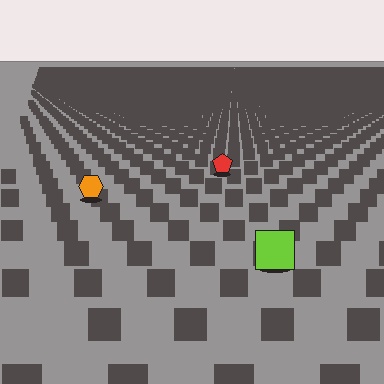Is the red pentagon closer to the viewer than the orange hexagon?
No. The orange hexagon is closer — you can tell from the texture gradient: the ground texture is coarser near it.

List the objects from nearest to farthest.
From nearest to farthest: the lime square, the orange hexagon, the red pentagon.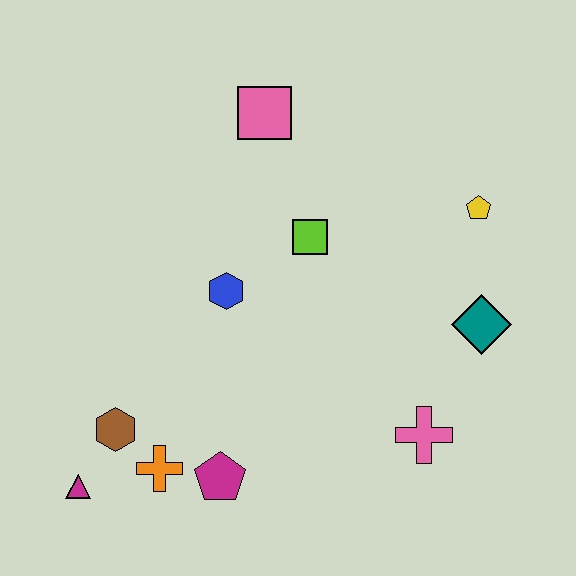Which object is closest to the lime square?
The blue hexagon is closest to the lime square.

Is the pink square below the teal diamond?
No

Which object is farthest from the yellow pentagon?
The magenta triangle is farthest from the yellow pentagon.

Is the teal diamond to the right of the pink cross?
Yes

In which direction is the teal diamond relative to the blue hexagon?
The teal diamond is to the right of the blue hexagon.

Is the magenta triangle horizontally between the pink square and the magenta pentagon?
No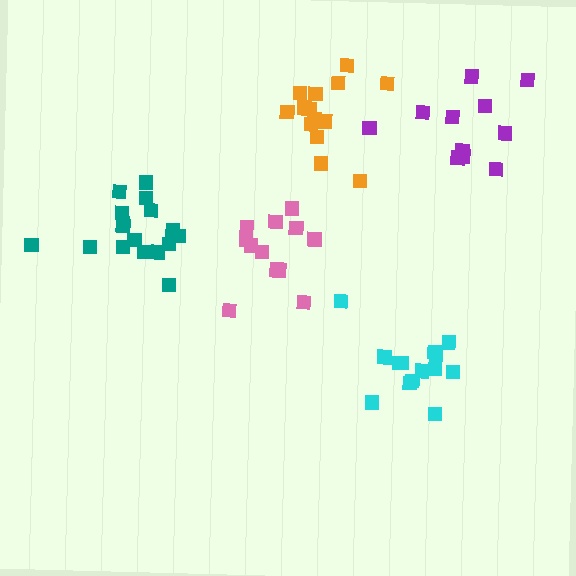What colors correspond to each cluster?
The clusters are colored: pink, cyan, orange, purple, teal.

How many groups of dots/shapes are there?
There are 5 groups.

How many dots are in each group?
Group 1: 12 dots, Group 2: 14 dots, Group 3: 14 dots, Group 4: 11 dots, Group 5: 17 dots (68 total).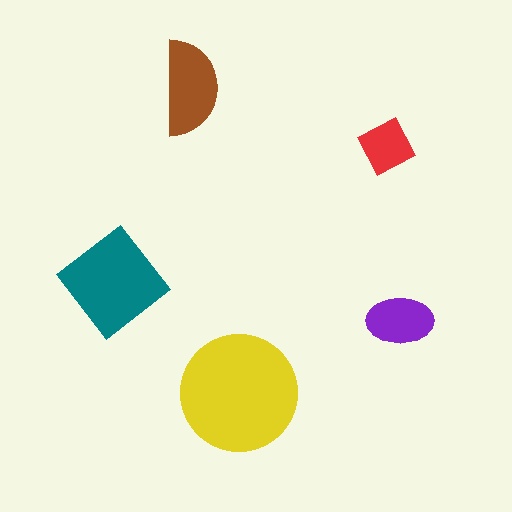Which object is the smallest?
The red square.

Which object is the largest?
The yellow circle.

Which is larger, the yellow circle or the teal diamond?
The yellow circle.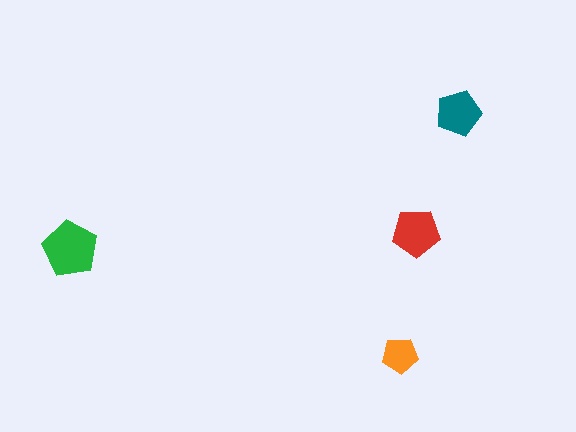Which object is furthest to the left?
The green pentagon is leftmost.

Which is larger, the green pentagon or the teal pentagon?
The green one.